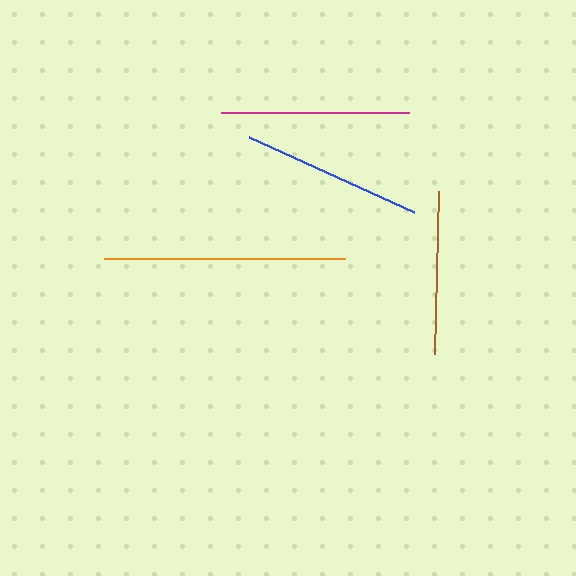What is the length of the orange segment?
The orange segment is approximately 241 pixels long.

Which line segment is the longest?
The orange line is the longest at approximately 241 pixels.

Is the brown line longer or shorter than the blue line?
The blue line is longer than the brown line.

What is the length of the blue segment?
The blue segment is approximately 181 pixels long.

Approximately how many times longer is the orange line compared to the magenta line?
The orange line is approximately 1.3 times the length of the magenta line.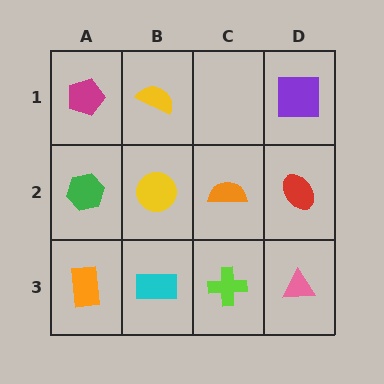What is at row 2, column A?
A green hexagon.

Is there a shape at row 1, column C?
No, that cell is empty.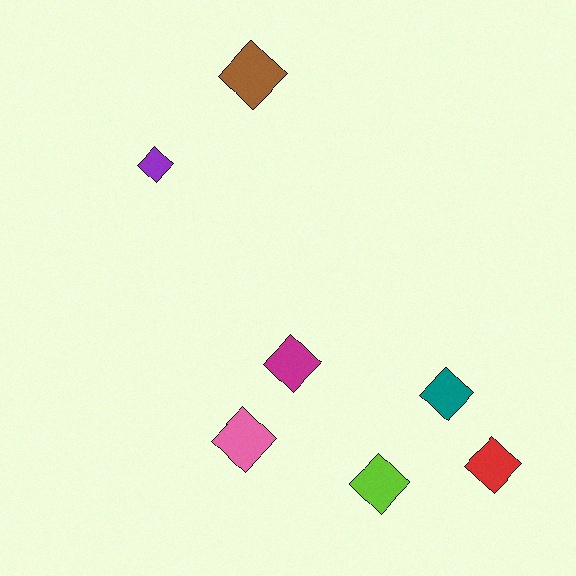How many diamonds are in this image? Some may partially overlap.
There are 7 diamonds.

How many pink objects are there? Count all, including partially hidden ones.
There is 1 pink object.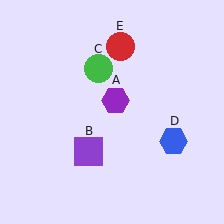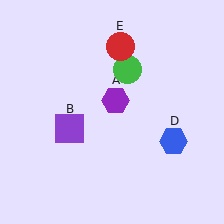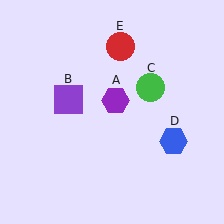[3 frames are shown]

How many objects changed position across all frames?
2 objects changed position: purple square (object B), green circle (object C).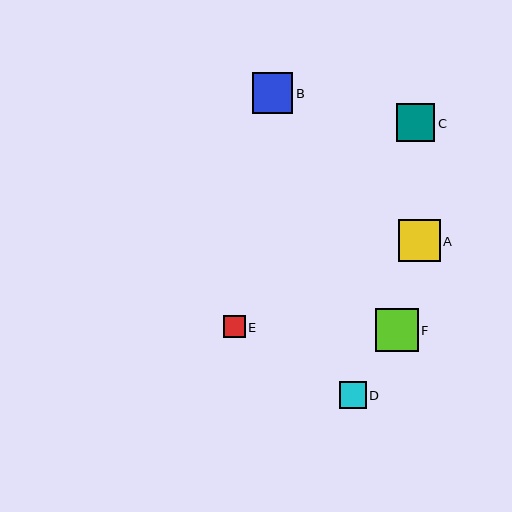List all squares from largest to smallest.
From largest to smallest: F, A, B, C, D, E.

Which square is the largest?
Square F is the largest with a size of approximately 43 pixels.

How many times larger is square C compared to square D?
Square C is approximately 1.4 times the size of square D.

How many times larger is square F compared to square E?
Square F is approximately 2.0 times the size of square E.